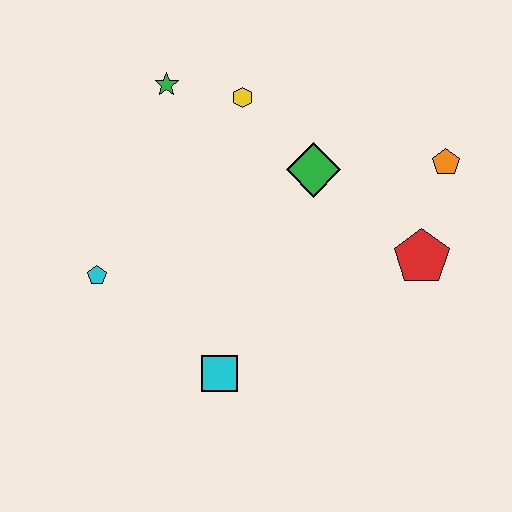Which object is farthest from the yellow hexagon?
The cyan square is farthest from the yellow hexagon.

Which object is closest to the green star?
The yellow hexagon is closest to the green star.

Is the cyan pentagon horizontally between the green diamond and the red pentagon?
No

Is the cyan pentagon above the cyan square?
Yes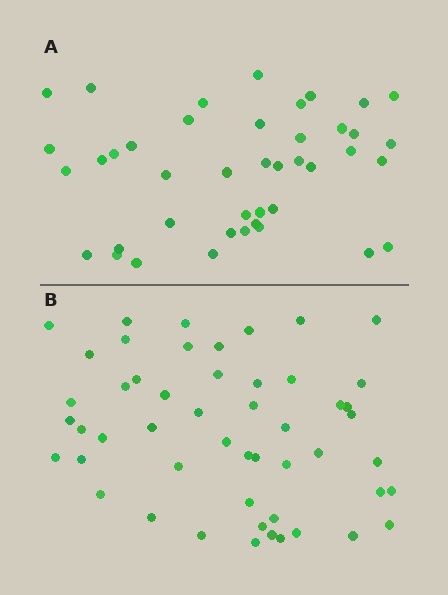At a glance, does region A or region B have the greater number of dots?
Region B (the bottom region) has more dots.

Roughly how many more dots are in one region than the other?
Region B has roughly 8 or so more dots than region A.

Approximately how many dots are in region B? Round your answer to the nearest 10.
About 50 dots. (The exact count is 51, which rounds to 50.)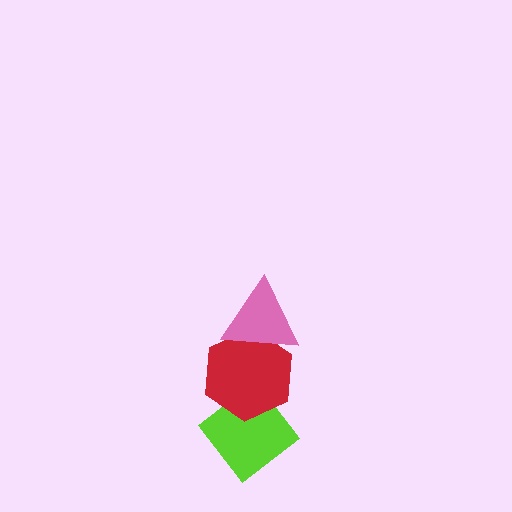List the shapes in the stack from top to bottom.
From top to bottom: the pink triangle, the red hexagon, the lime diamond.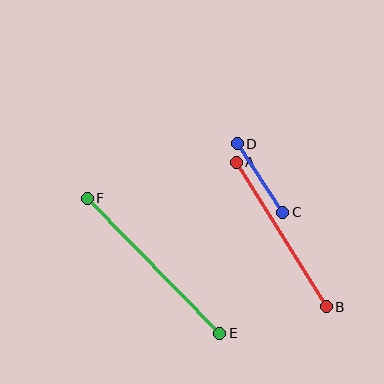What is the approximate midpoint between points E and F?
The midpoint is at approximately (154, 266) pixels.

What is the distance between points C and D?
The distance is approximately 82 pixels.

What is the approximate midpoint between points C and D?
The midpoint is at approximately (260, 178) pixels.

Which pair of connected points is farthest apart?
Points E and F are farthest apart.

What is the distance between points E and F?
The distance is approximately 189 pixels.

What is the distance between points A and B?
The distance is approximately 170 pixels.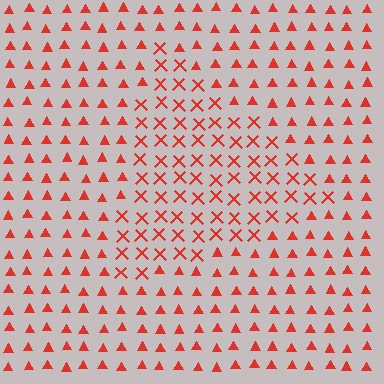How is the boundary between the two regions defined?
The boundary is defined by a change in element shape: X marks inside vs. triangles outside. All elements share the same color and spacing.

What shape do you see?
I see a triangle.